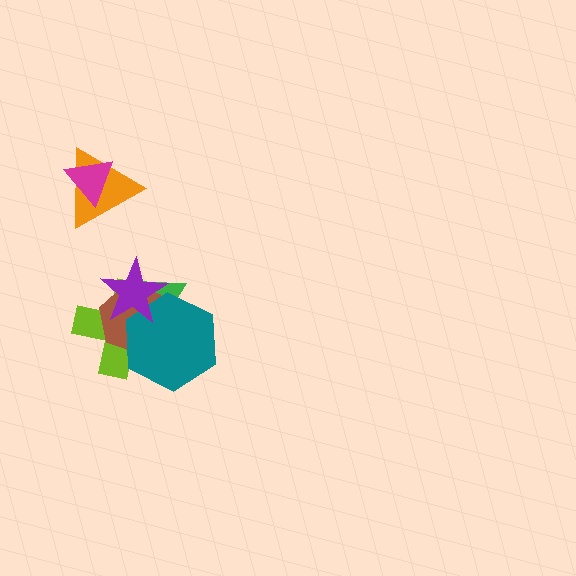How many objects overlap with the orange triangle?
1 object overlaps with the orange triangle.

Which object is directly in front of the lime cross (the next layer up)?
The brown hexagon is directly in front of the lime cross.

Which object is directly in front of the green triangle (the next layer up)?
The lime cross is directly in front of the green triangle.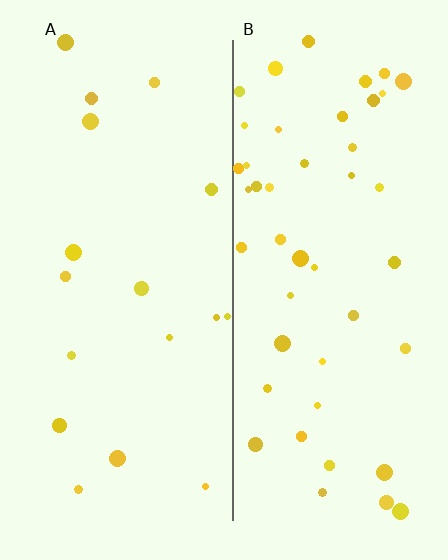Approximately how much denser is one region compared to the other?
Approximately 2.7× — region B over region A.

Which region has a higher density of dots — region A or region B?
B (the right).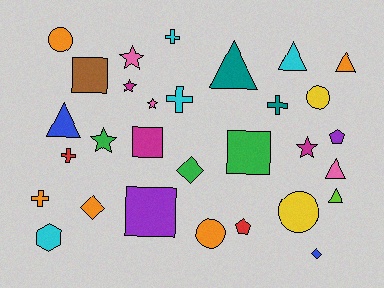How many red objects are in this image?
There are 2 red objects.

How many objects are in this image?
There are 30 objects.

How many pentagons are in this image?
There are 2 pentagons.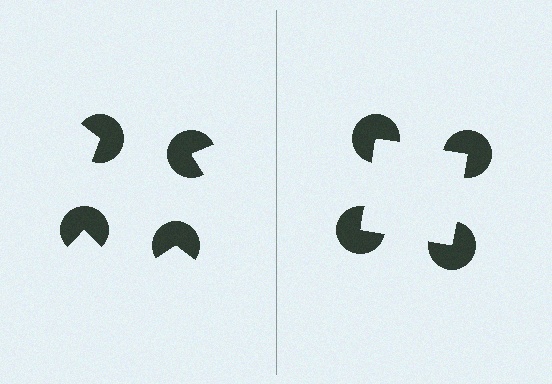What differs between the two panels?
The pac-man discs are positioned identically on both sides; only the wedge orientations differ. On the right they align to a square; on the left they are misaligned.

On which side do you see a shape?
An illusory square appears on the right side. On the left side the wedge cuts are rotated, so no coherent shape forms.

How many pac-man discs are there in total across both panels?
8 — 4 on each side.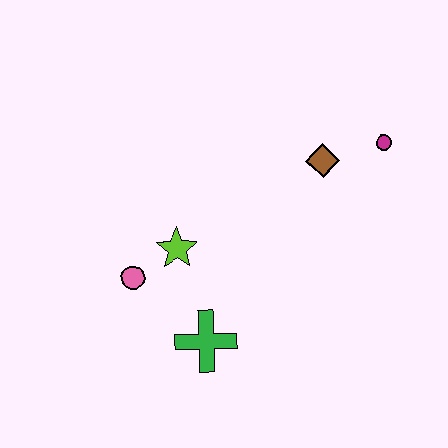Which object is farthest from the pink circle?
The magenta circle is farthest from the pink circle.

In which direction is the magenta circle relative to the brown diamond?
The magenta circle is to the right of the brown diamond.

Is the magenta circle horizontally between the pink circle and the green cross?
No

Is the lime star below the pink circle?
No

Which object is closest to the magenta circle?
The brown diamond is closest to the magenta circle.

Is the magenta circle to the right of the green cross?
Yes